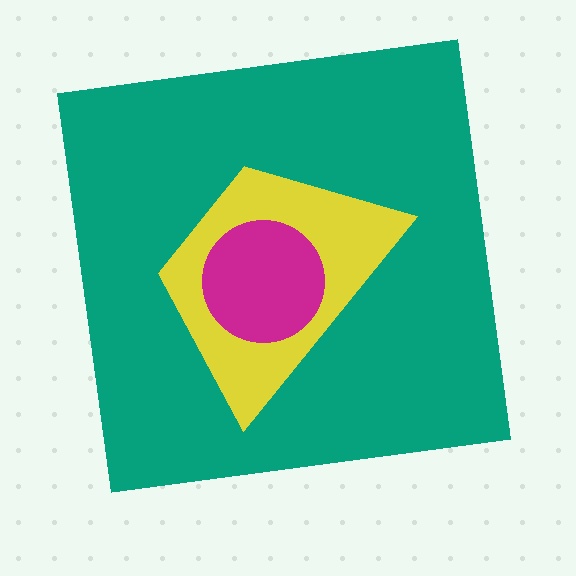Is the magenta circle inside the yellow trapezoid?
Yes.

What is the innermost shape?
The magenta circle.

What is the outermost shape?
The teal square.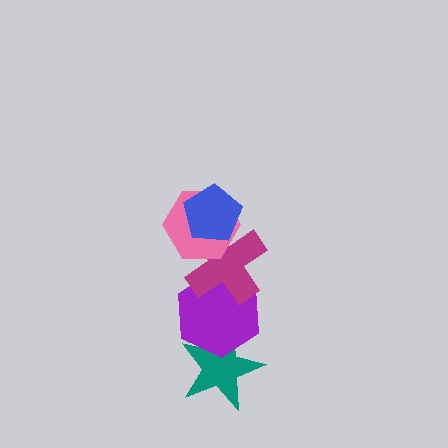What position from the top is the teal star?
The teal star is 5th from the top.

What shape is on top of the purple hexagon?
The magenta cross is on top of the purple hexagon.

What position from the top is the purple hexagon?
The purple hexagon is 4th from the top.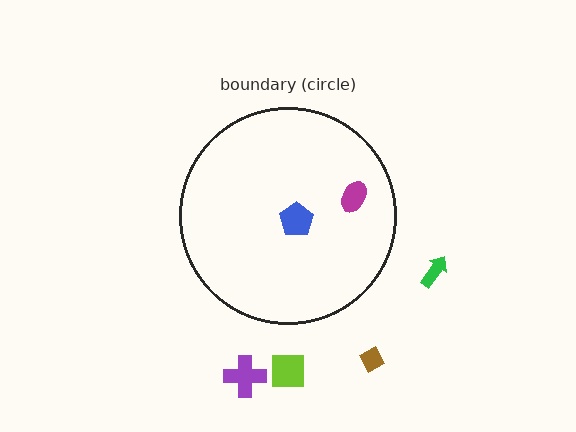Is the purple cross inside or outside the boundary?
Outside.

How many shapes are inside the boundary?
2 inside, 4 outside.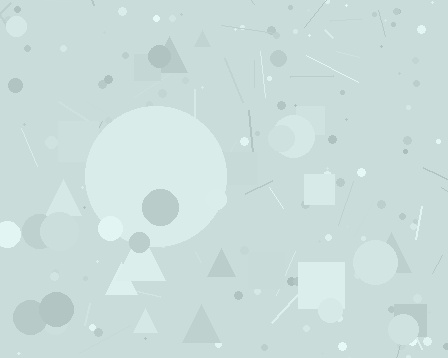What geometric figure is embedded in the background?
A circle is embedded in the background.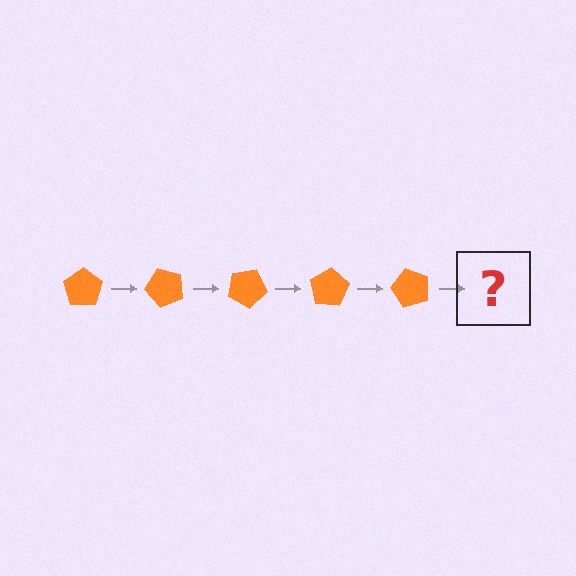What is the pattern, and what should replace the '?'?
The pattern is that the pentagon rotates 50 degrees each step. The '?' should be an orange pentagon rotated 250 degrees.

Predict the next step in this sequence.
The next step is an orange pentagon rotated 250 degrees.